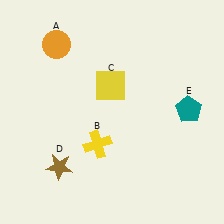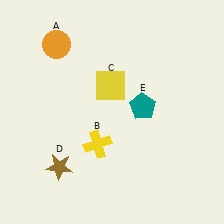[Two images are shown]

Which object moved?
The teal pentagon (E) moved left.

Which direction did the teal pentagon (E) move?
The teal pentagon (E) moved left.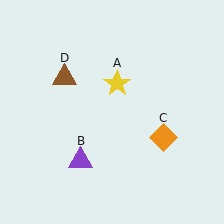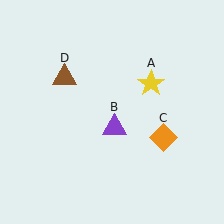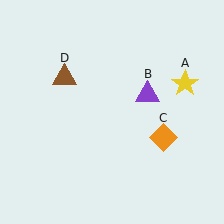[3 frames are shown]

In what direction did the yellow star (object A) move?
The yellow star (object A) moved right.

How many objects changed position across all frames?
2 objects changed position: yellow star (object A), purple triangle (object B).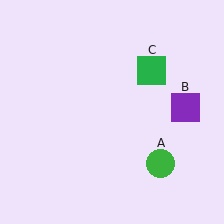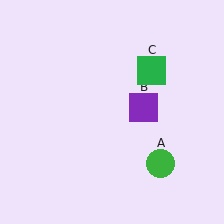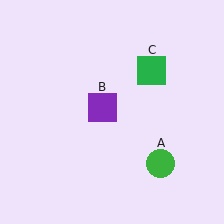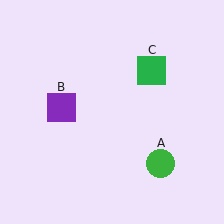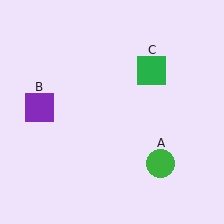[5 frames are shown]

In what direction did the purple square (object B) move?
The purple square (object B) moved left.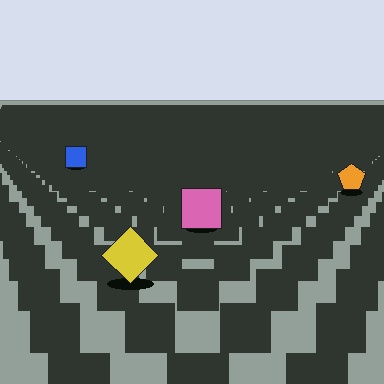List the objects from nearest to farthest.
From nearest to farthest: the yellow diamond, the pink square, the orange pentagon, the blue square.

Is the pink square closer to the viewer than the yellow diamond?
No. The yellow diamond is closer — you can tell from the texture gradient: the ground texture is coarser near it.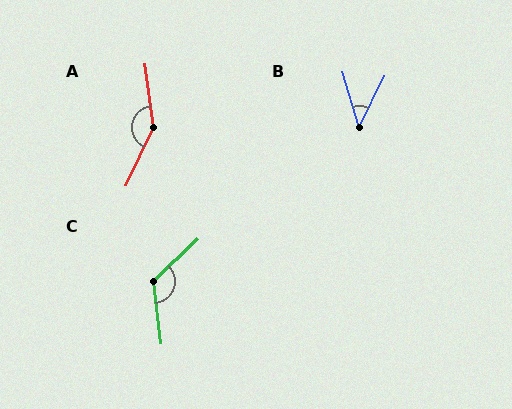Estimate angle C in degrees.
Approximately 127 degrees.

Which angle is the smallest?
B, at approximately 42 degrees.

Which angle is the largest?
A, at approximately 147 degrees.